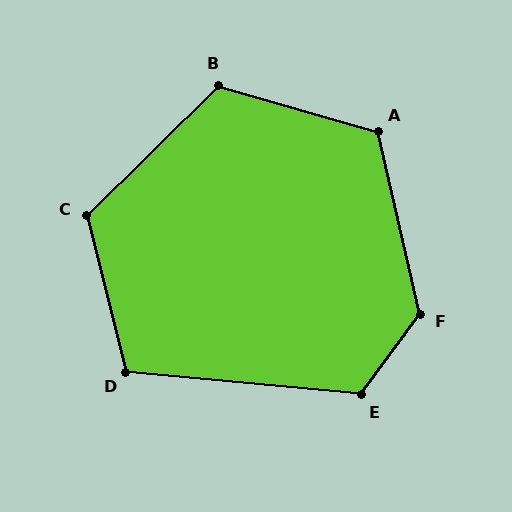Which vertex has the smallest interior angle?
D, at approximately 110 degrees.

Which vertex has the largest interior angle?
F, at approximately 131 degrees.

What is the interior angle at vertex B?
Approximately 120 degrees (obtuse).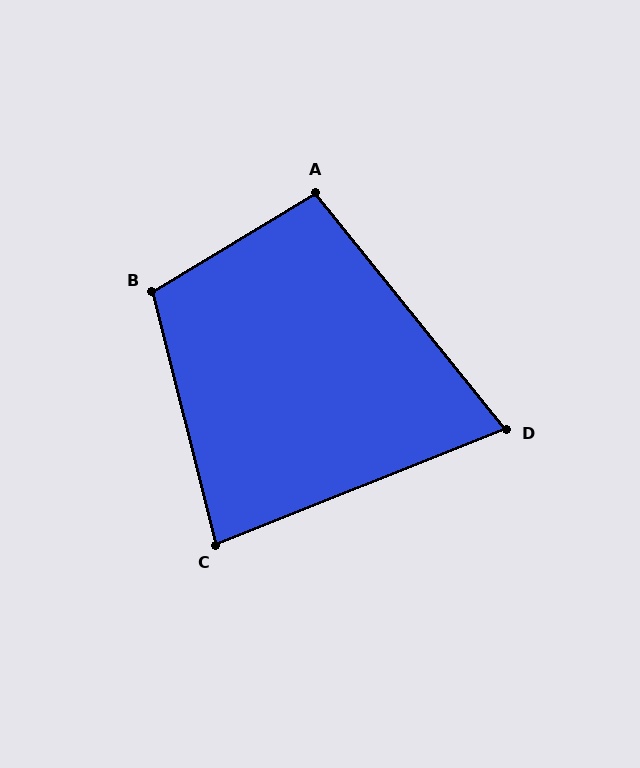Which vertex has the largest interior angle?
B, at approximately 107 degrees.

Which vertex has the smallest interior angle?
D, at approximately 73 degrees.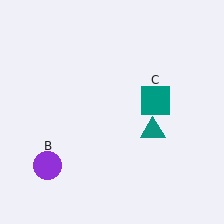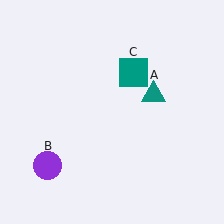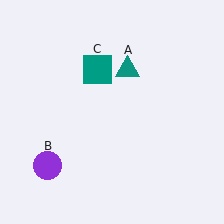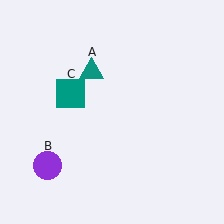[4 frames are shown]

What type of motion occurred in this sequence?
The teal triangle (object A), teal square (object C) rotated counterclockwise around the center of the scene.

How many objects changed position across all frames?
2 objects changed position: teal triangle (object A), teal square (object C).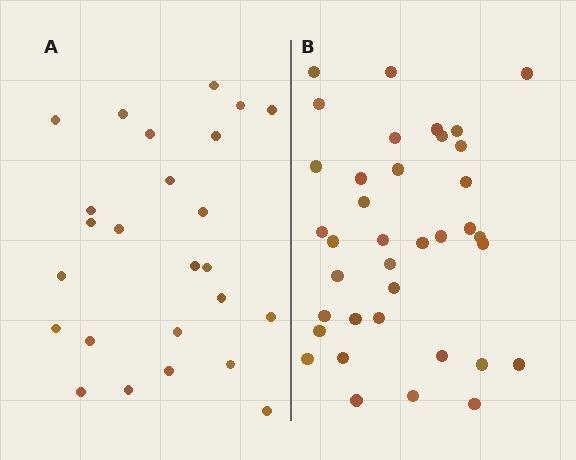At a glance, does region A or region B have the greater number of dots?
Region B (the right region) has more dots.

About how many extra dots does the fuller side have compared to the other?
Region B has roughly 12 or so more dots than region A.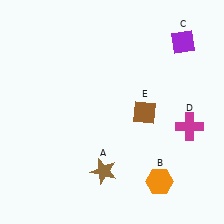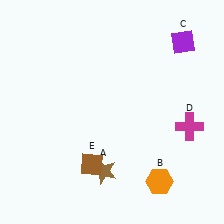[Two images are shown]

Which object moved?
The brown diamond (E) moved left.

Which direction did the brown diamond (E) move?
The brown diamond (E) moved left.